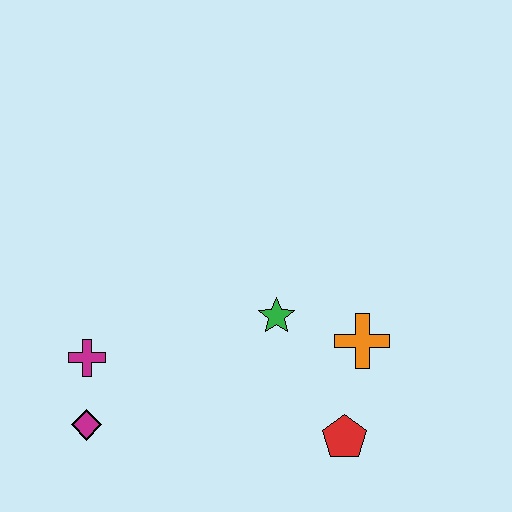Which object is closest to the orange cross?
The green star is closest to the orange cross.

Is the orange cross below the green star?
Yes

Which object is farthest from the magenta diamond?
The orange cross is farthest from the magenta diamond.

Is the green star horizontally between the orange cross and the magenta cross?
Yes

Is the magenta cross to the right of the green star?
No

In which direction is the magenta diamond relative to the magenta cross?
The magenta diamond is below the magenta cross.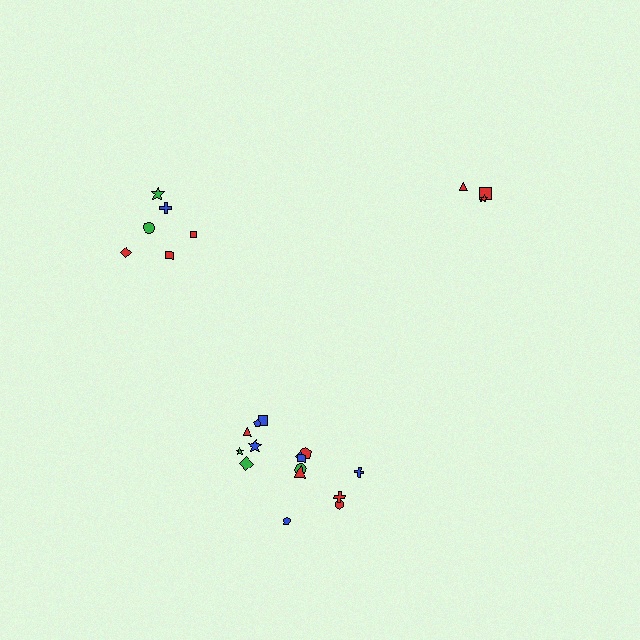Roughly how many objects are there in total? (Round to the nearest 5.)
Roughly 25 objects in total.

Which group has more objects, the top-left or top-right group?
The top-left group.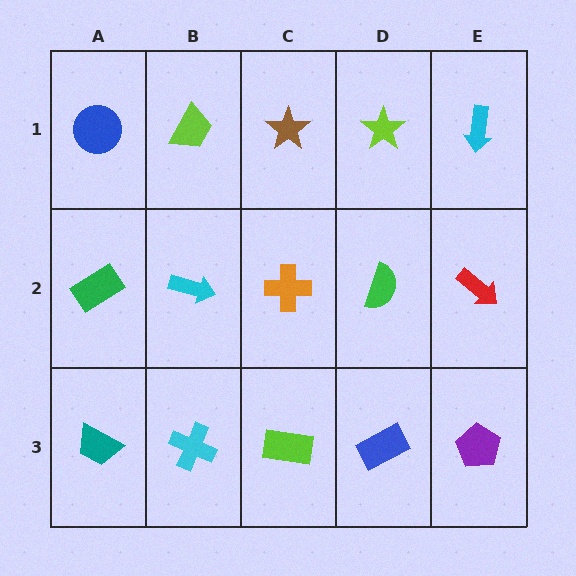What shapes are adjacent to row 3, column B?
A cyan arrow (row 2, column B), a teal trapezoid (row 3, column A), a lime rectangle (row 3, column C).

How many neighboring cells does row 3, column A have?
2.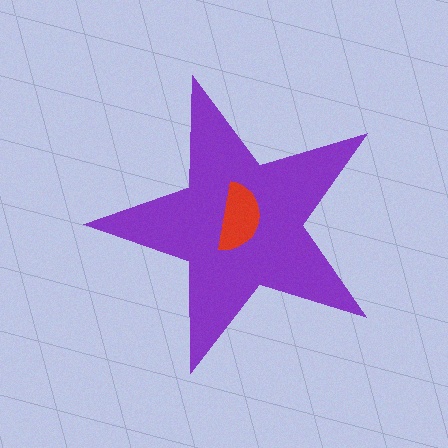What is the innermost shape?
The red semicircle.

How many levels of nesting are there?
2.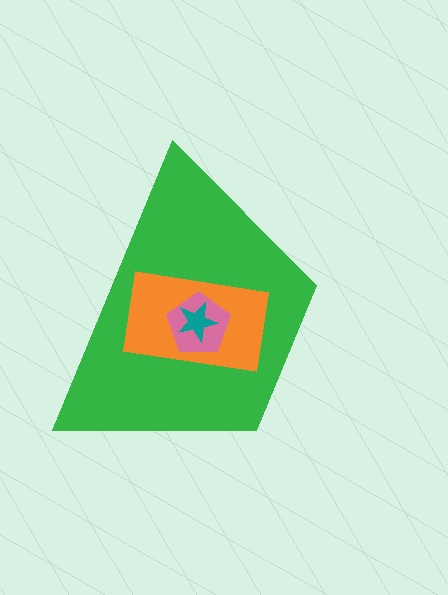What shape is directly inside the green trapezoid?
The orange rectangle.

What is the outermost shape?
The green trapezoid.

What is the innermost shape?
The teal star.